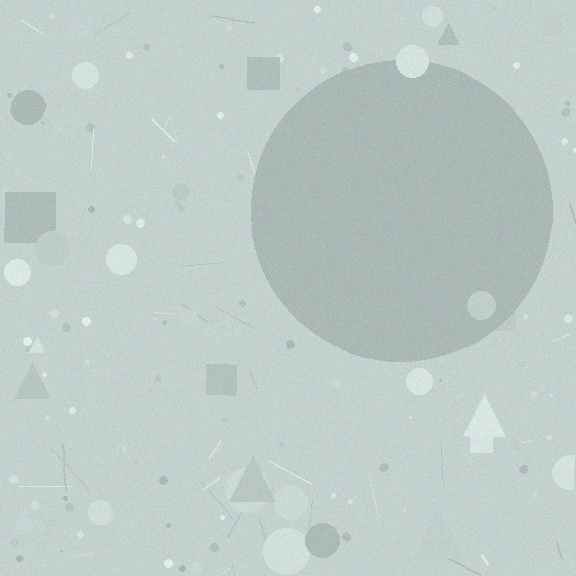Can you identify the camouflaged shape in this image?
The camouflaged shape is a circle.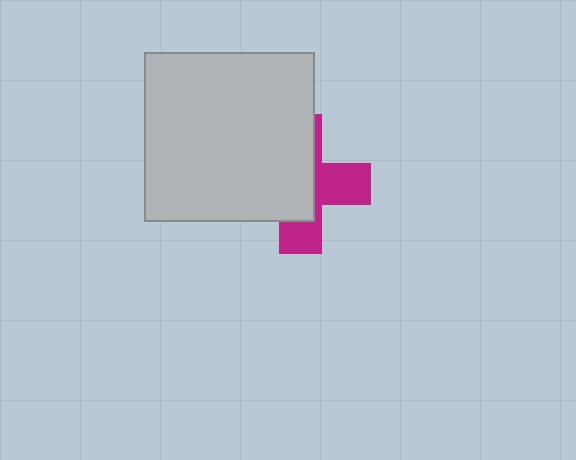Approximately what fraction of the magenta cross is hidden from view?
Roughly 59% of the magenta cross is hidden behind the light gray square.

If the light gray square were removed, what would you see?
You would see the complete magenta cross.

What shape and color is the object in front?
The object in front is a light gray square.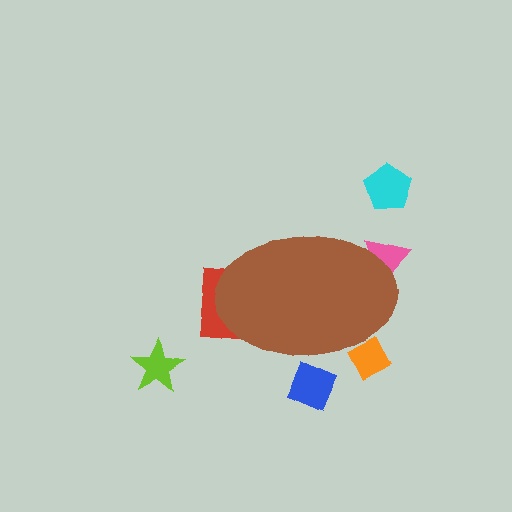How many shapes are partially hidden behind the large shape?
4 shapes are partially hidden.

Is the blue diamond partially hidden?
Yes, the blue diamond is partially hidden behind the brown ellipse.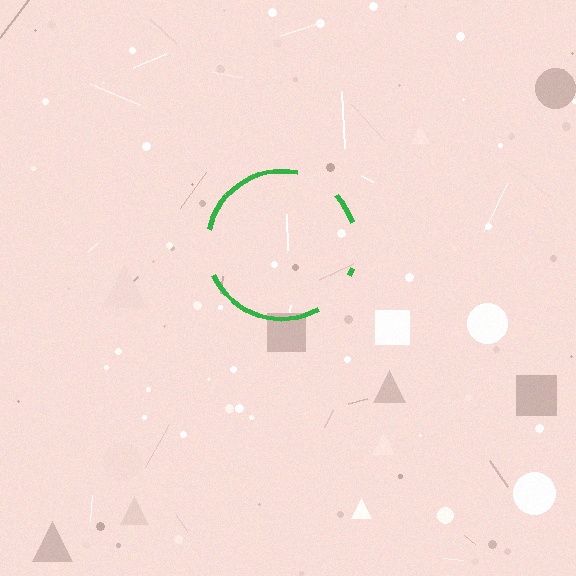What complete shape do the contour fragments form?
The contour fragments form a circle.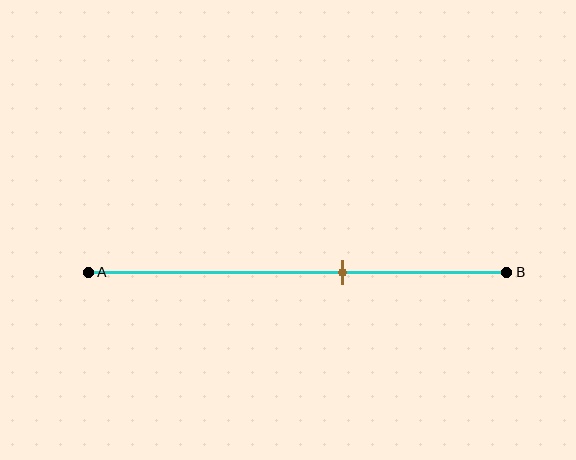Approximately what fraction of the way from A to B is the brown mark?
The brown mark is approximately 60% of the way from A to B.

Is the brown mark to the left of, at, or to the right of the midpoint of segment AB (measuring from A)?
The brown mark is to the right of the midpoint of segment AB.